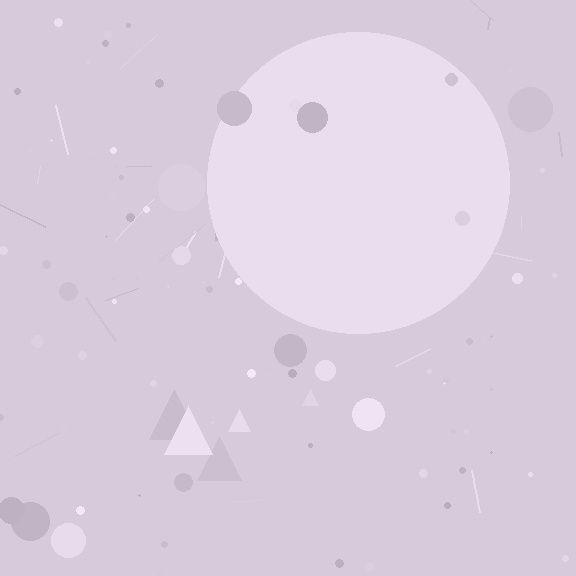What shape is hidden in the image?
A circle is hidden in the image.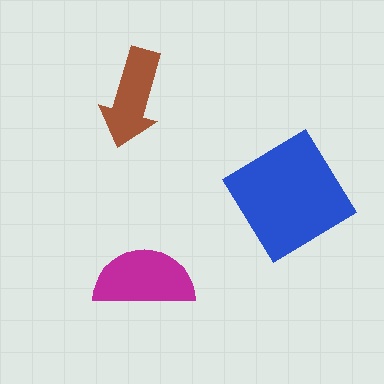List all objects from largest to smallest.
The blue diamond, the magenta semicircle, the brown arrow.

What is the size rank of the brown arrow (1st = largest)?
3rd.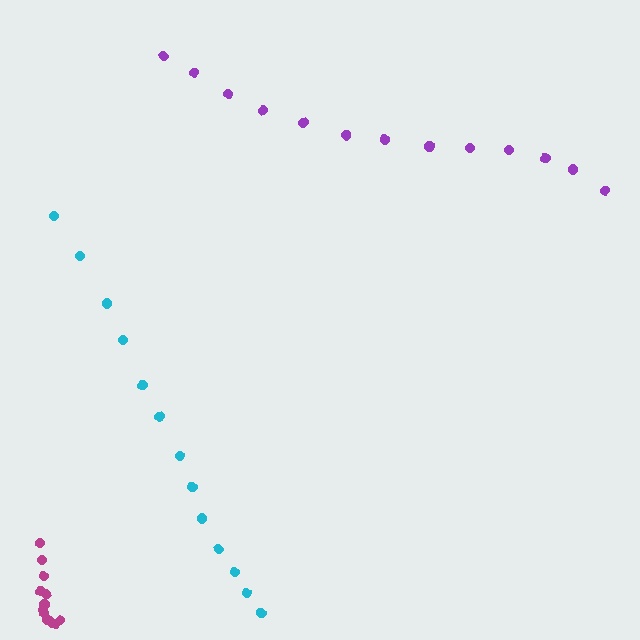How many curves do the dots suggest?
There are 3 distinct paths.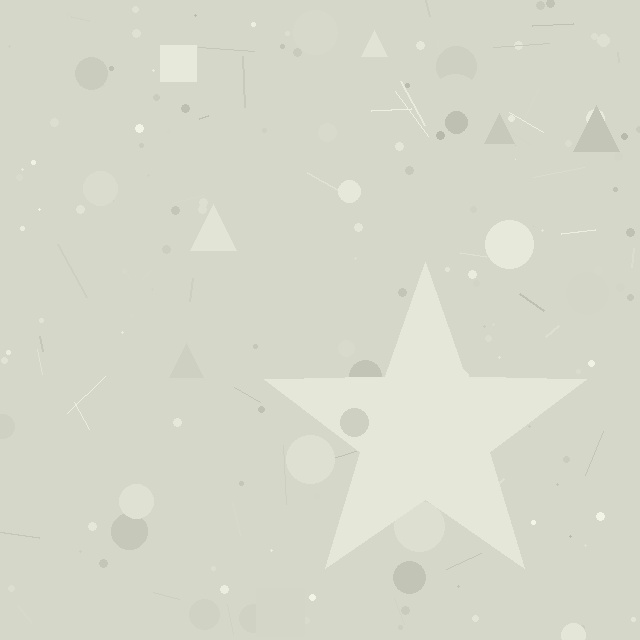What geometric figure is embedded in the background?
A star is embedded in the background.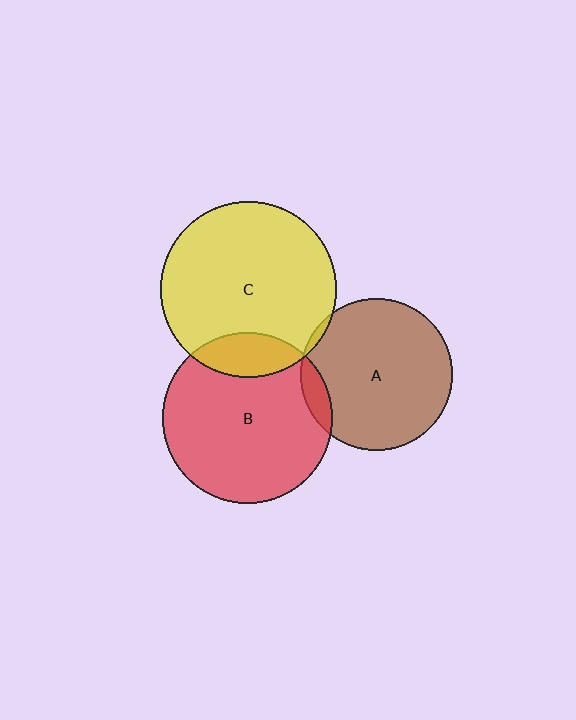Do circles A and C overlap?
Yes.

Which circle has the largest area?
Circle C (yellow).